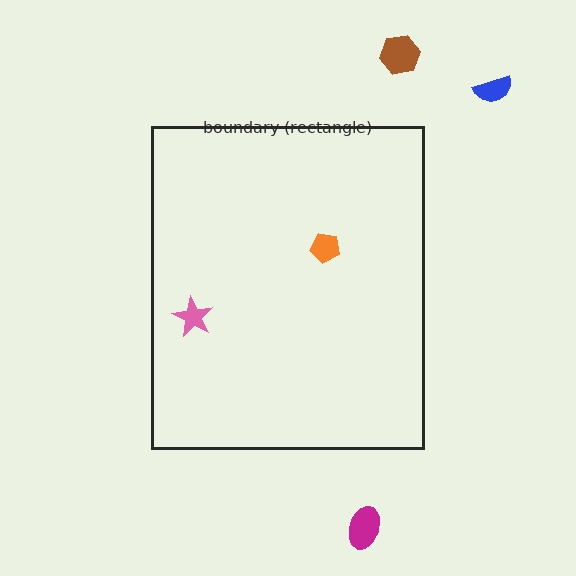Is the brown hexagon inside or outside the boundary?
Outside.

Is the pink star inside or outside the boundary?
Inside.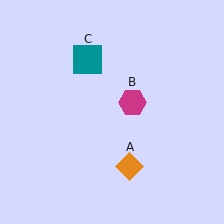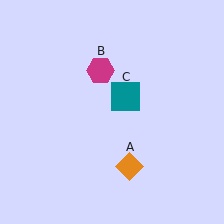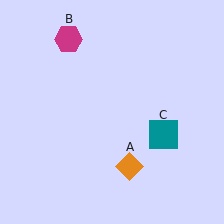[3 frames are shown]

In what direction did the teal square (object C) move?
The teal square (object C) moved down and to the right.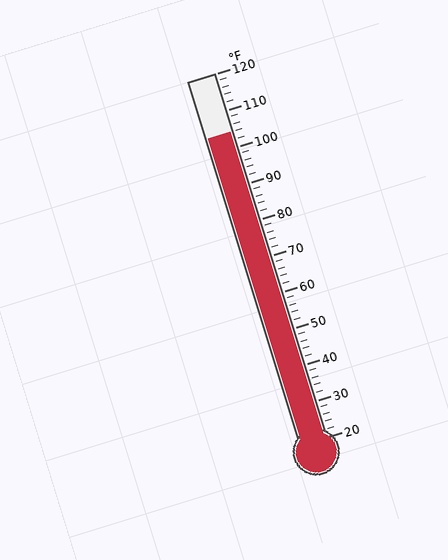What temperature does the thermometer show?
The thermometer shows approximately 104°F.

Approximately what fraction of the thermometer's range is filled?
The thermometer is filled to approximately 85% of its range.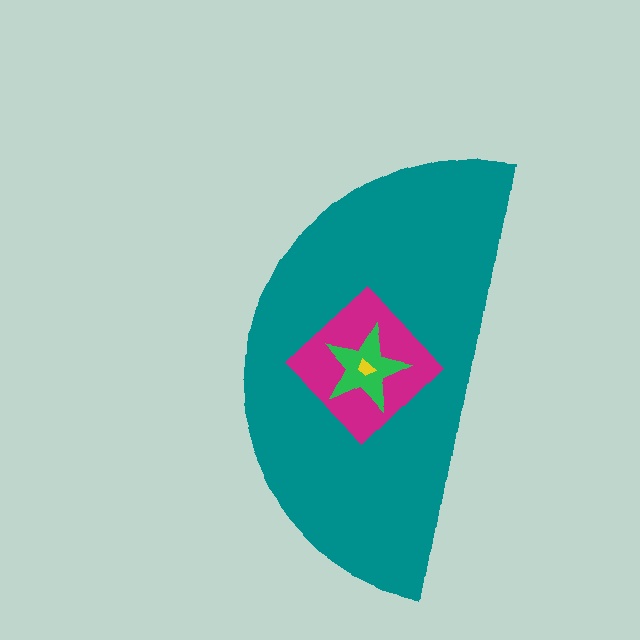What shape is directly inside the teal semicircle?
The magenta diamond.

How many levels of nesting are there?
4.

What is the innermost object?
The yellow trapezoid.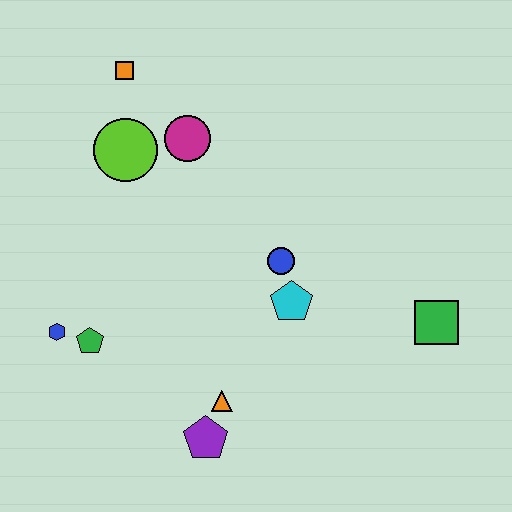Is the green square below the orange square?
Yes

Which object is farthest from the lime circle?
The green square is farthest from the lime circle.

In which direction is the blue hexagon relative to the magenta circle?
The blue hexagon is below the magenta circle.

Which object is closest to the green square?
The cyan pentagon is closest to the green square.